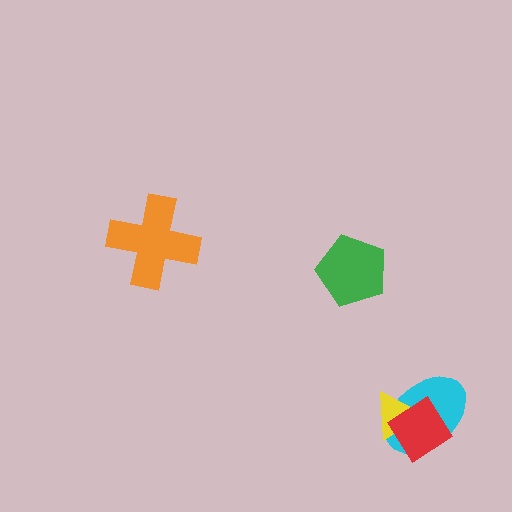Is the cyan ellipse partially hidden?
Yes, it is partially covered by another shape.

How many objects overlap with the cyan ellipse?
2 objects overlap with the cyan ellipse.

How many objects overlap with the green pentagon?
0 objects overlap with the green pentagon.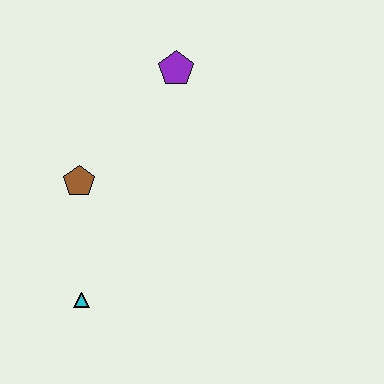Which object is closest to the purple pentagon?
The brown pentagon is closest to the purple pentagon.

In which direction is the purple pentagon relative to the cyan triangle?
The purple pentagon is above the cyan triangle.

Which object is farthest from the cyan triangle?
The purple pentagon is farthest from the cyan triangle.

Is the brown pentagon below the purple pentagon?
Yes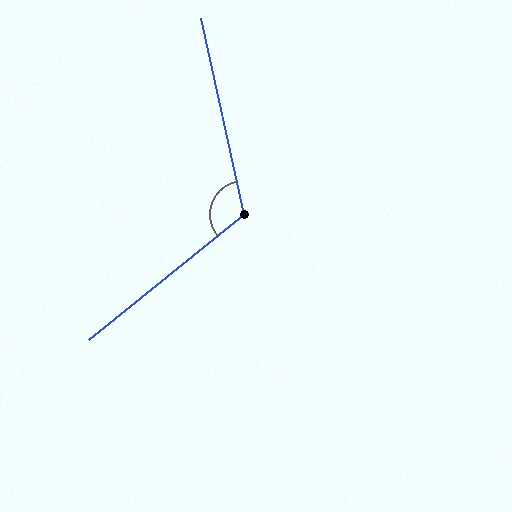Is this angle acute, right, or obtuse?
It is obtuse.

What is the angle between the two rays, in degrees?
Approximately 117 degrees.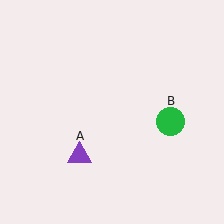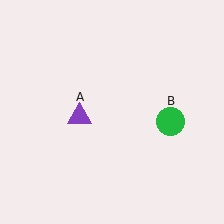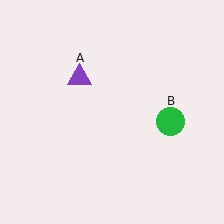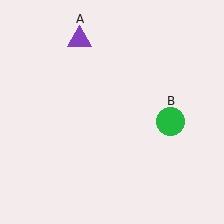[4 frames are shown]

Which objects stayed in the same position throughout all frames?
Green circle (object B) remained stationary.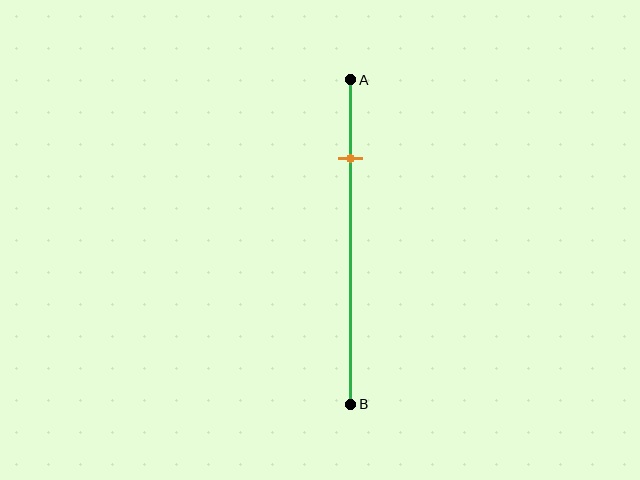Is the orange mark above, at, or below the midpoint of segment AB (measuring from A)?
The orange mark is above the midpoint of segment AB.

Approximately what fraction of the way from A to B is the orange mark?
The orange mark is approximately 25% of the way from A to B.